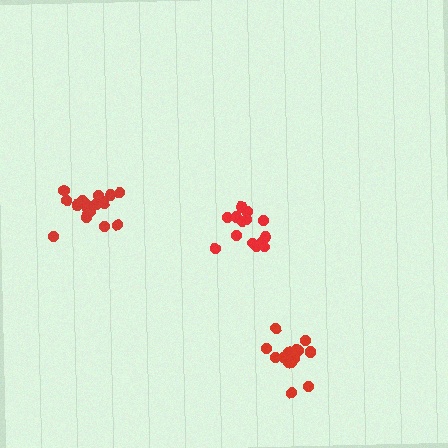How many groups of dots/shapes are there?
There are 3 groups.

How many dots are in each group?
Group 1: 19 dots, Group 2: 14 dots, Group 3: 16 dots (49 total).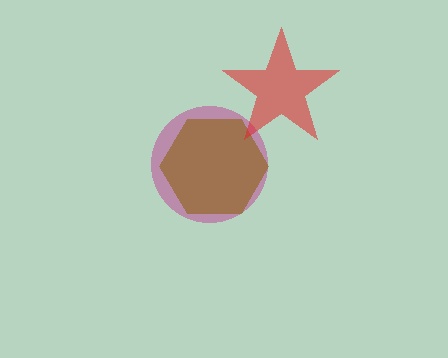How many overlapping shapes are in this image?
There are 3 overlapping shapes in the image.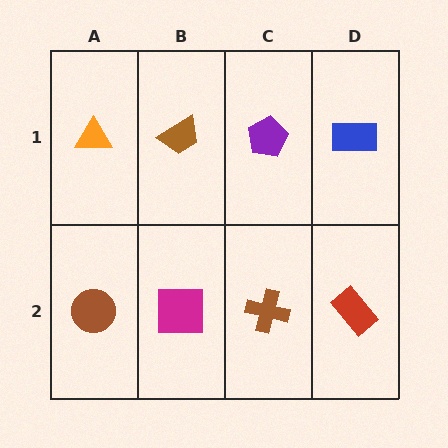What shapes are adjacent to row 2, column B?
A brown trapezoid (row 1, column B), a brown circle (row 2, column A), a brown cross (row 2, column C).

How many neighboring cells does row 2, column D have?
2.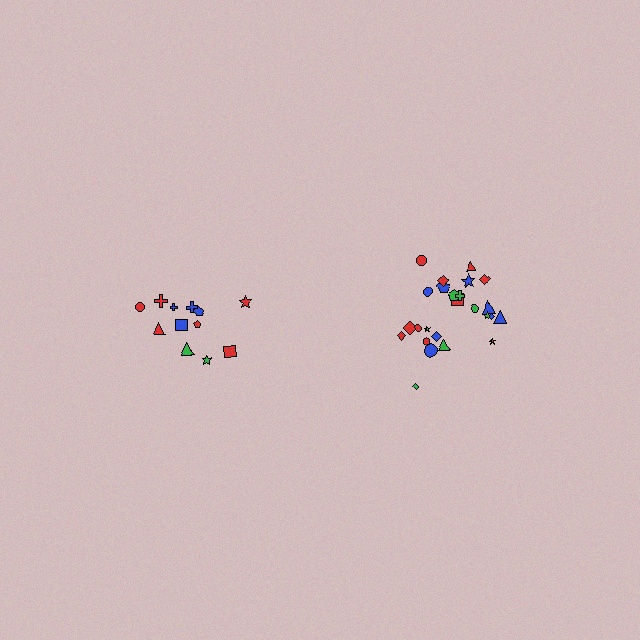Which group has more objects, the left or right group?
The right group.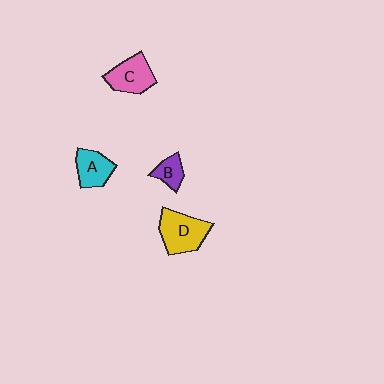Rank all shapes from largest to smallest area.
From largest to smallest: D (yellow), C (pink), A (cyan), B (purple).